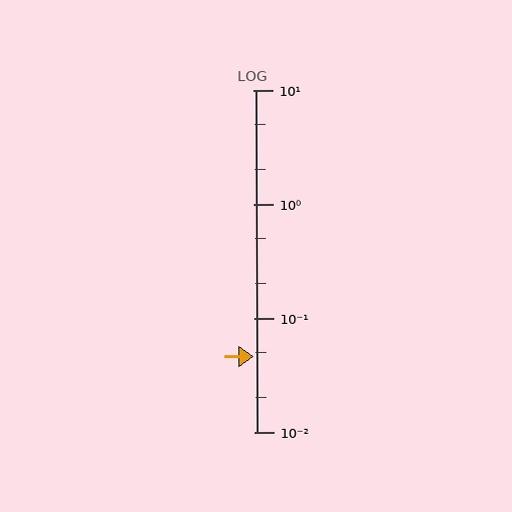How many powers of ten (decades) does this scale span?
The scale spans 3 decades, from 0.01 to 10.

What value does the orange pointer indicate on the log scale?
The pointer indicates approximately 0.046.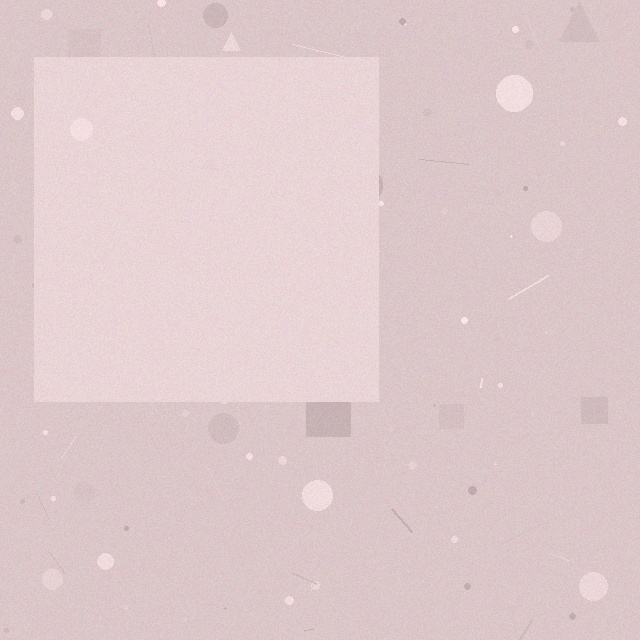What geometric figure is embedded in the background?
A square is embedded in the background.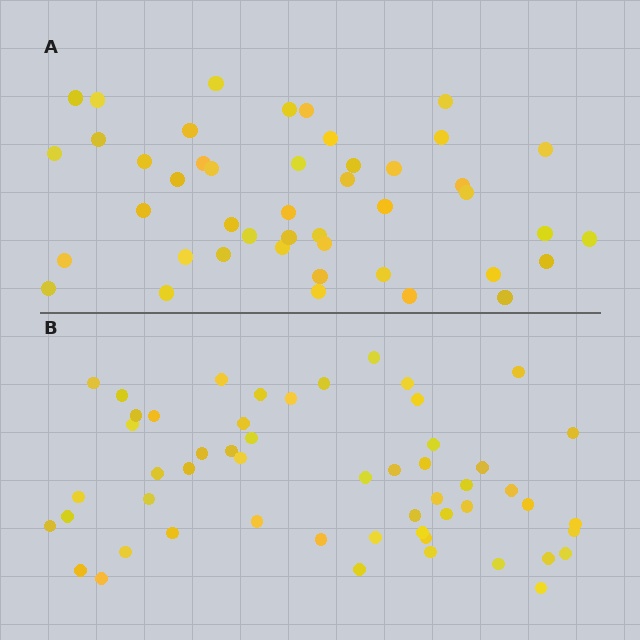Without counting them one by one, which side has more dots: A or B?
Region B (the bottom region) has more dots.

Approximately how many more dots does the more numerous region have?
Region B has roughly 8 or so more dots than region A.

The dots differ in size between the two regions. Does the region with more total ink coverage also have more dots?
No. Region A has more total ink coverage because its dots are larger, but region B actually contains more individual dots. Total area can be misleading — the number of items is what matters here.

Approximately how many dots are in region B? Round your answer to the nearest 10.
About 50 dots. (The exact count is 54, which rounds to 50.)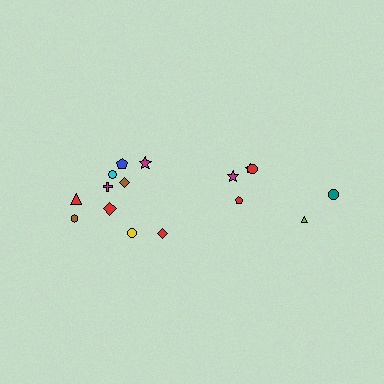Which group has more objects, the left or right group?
The left group.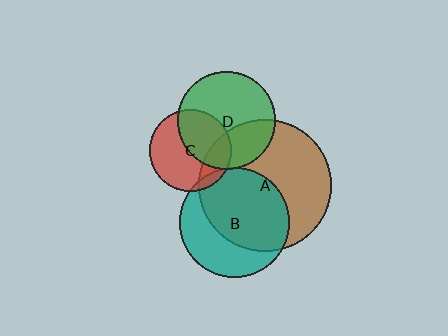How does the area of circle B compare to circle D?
Approximately 1.3 times.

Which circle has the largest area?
Circle A (brown).